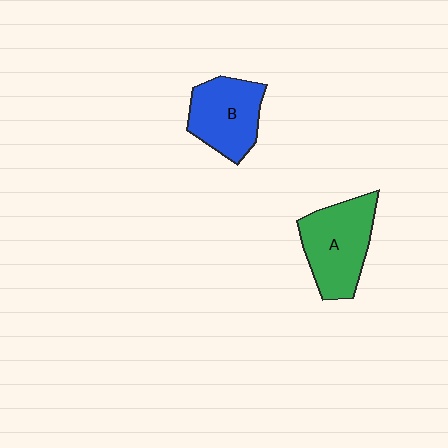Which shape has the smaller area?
Shape B (blue).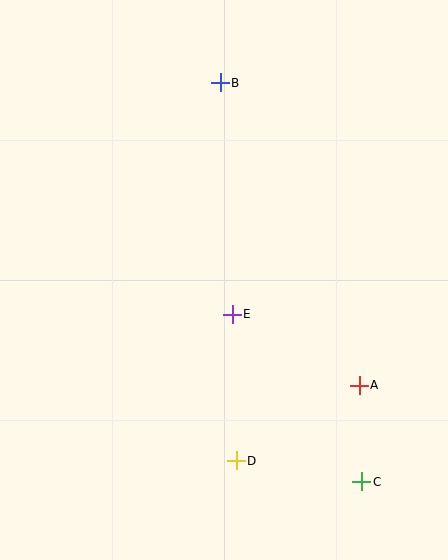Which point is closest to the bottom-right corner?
Point C is closest to the bottom-right corner.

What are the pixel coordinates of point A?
Point A is at (359, 385).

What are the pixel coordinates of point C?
Point C is at (362, 482).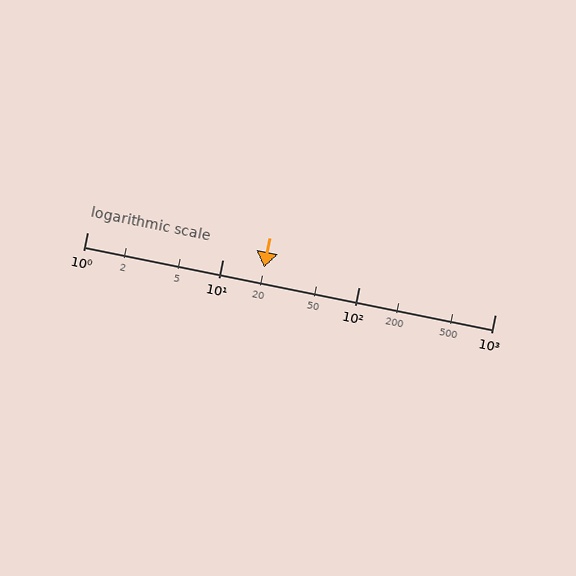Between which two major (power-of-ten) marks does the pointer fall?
The pointer is between 10 and 100.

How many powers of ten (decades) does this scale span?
The scale spans 3 decades, from 1 to 1000.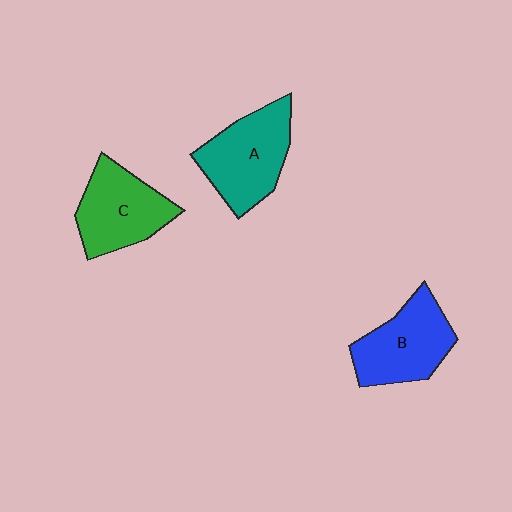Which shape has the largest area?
Shape A (teal).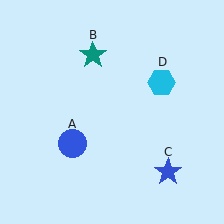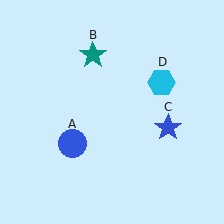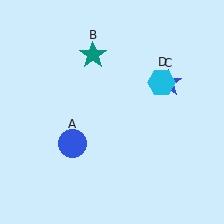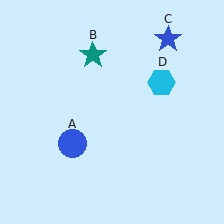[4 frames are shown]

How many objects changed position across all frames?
1 object changed position: blue star (object C).